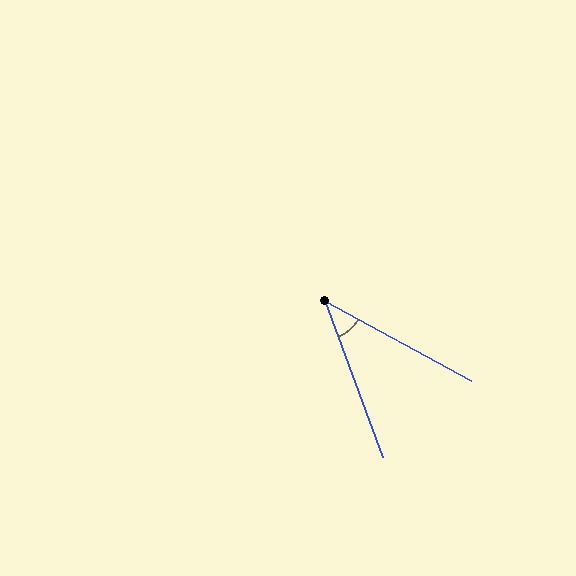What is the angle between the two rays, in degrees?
Approximately 41 degrees.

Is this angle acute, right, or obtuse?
It is acute.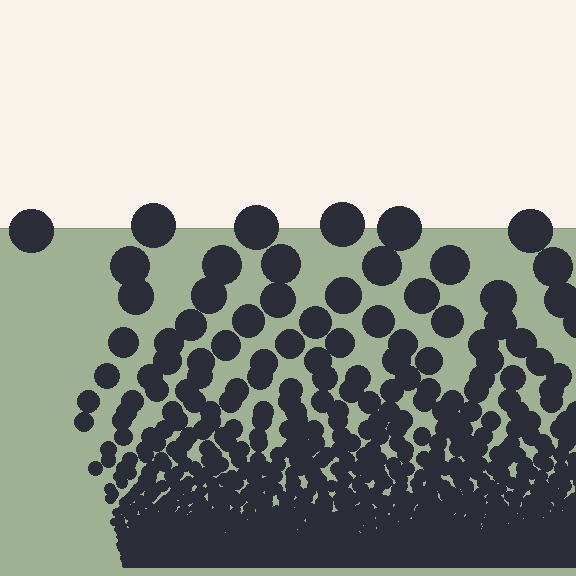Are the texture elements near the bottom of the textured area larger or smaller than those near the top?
Smaller. The gradient is inverted — elements near the bottom are smaller and denser.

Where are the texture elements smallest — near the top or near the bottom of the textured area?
Near the bottom.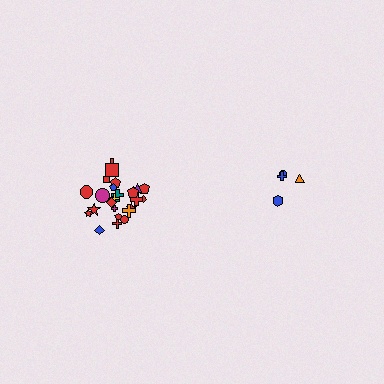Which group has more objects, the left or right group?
The left group.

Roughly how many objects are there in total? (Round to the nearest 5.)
Roughly 30 objects in total.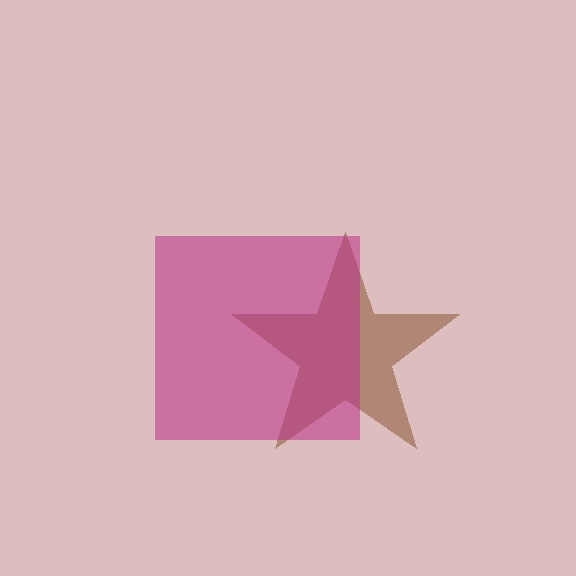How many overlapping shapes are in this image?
There are 2 overlapping shapes in the image.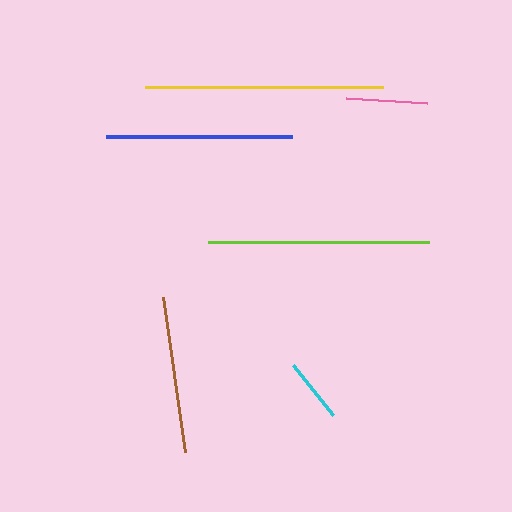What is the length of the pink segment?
The pink segment is approximately 81 pixels long.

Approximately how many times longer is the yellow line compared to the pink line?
The yellow line is approximately 2.9 times the length of the pink line.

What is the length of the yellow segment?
The yellow segment is approximately 238 pixels long.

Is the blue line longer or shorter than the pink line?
The blue line is longer than the pink line.